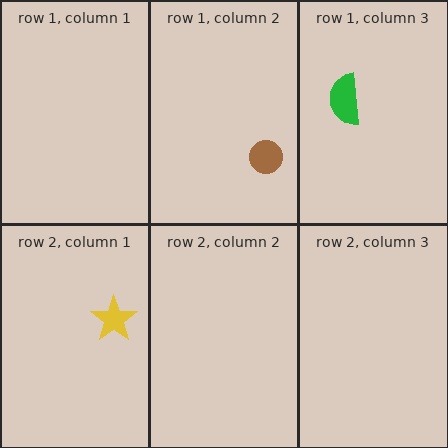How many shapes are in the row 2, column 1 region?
1.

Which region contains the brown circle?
The row 1, column 2 region.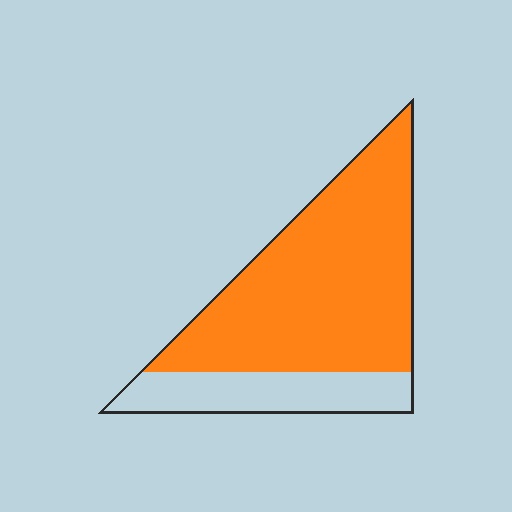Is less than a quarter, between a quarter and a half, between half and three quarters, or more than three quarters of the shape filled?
More than three quarters.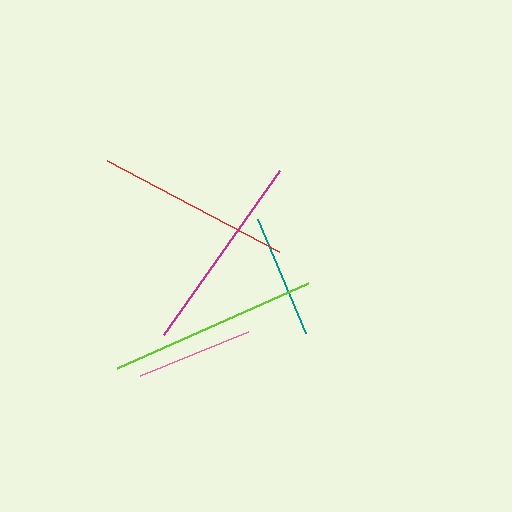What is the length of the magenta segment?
The magenta segment is approximately 200 pixels long.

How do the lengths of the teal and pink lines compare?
The teal and pink lines are approximately the same length.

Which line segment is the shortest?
The pink line is the shortest at approximately 116 pixels.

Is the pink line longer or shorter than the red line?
The red line is longer than the pink line.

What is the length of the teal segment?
The teal segment is approximately 124 pixels long.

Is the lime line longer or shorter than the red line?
The lime line is longer than the red line.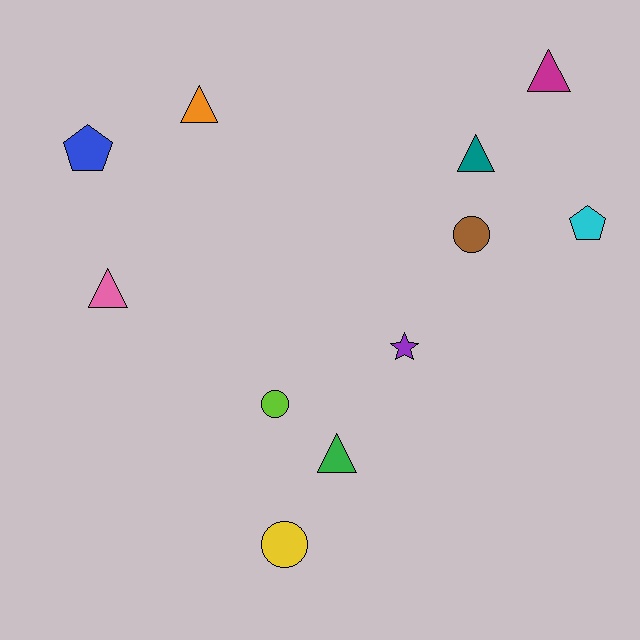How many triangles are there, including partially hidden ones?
There are 5 triangles.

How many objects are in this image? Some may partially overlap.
There are 11 objects.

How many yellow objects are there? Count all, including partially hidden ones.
There is 1 yellow object.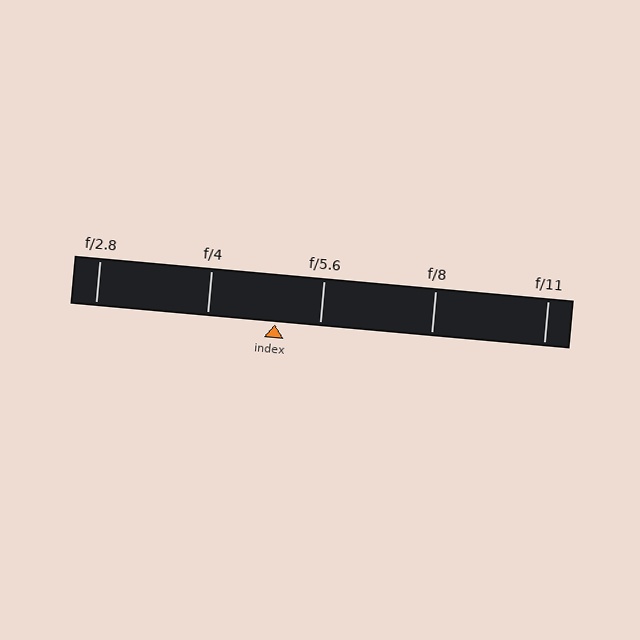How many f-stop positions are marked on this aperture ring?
There are 5 f-stop positions marked.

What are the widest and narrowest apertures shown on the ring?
The widest aperture shown is f/2.8 and the narrowest is f/11.